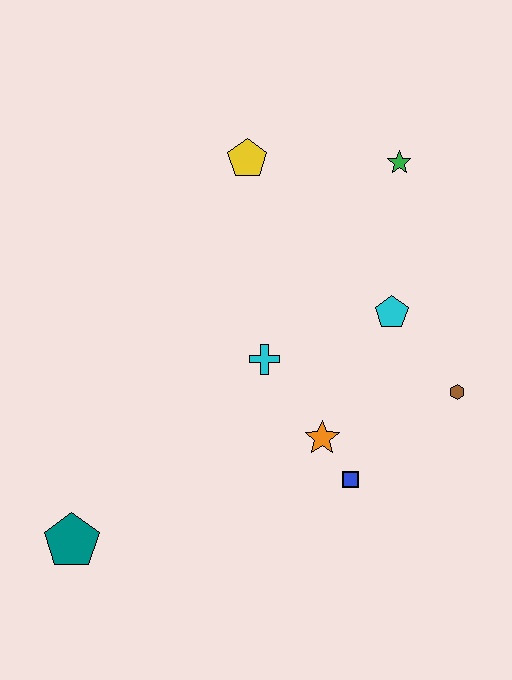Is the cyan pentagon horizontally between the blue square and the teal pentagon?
No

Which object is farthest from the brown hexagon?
The teal pentagon is farthest from the brown hexagon.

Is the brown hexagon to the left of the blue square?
No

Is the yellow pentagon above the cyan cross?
Yes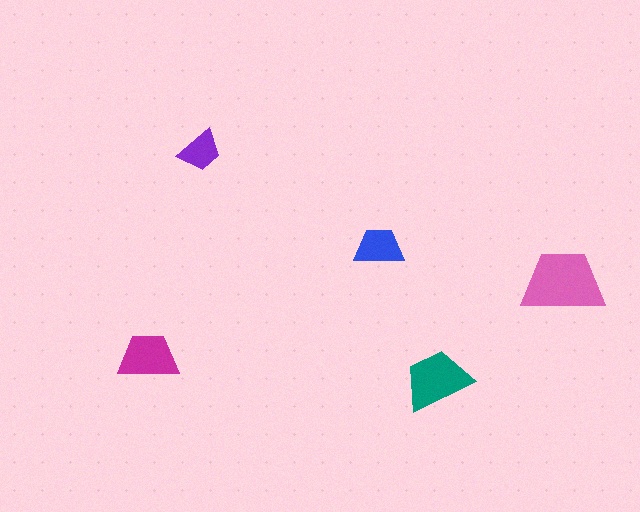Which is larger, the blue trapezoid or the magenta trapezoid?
The magenta one.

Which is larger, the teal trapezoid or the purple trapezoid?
The teal one.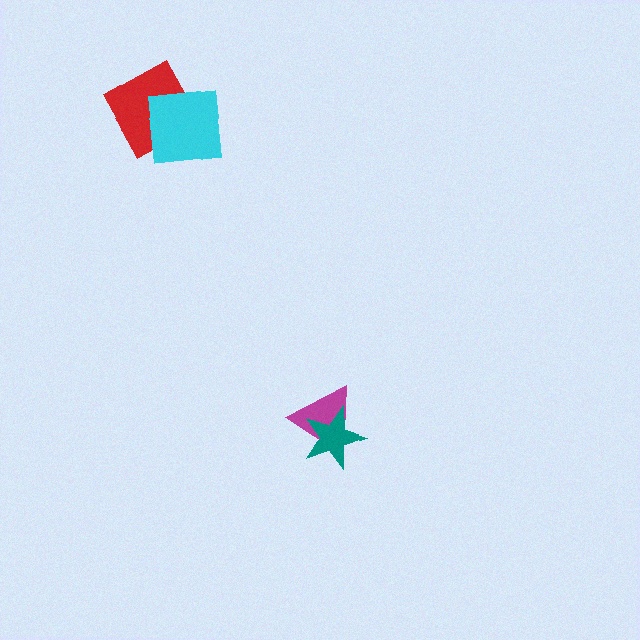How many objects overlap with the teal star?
1 object overlaps with the teal star.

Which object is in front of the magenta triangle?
The teal star is in front of the magenta triangle.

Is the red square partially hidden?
Yes, it is partially covered by another shape.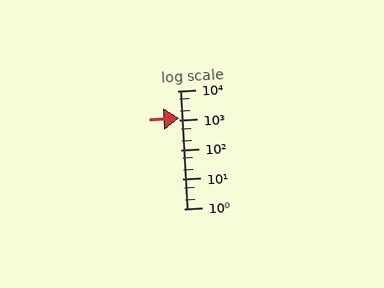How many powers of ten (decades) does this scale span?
The scale spans 4 decades, from 1 to 10000.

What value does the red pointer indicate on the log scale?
The pointer indicates approximately 1200.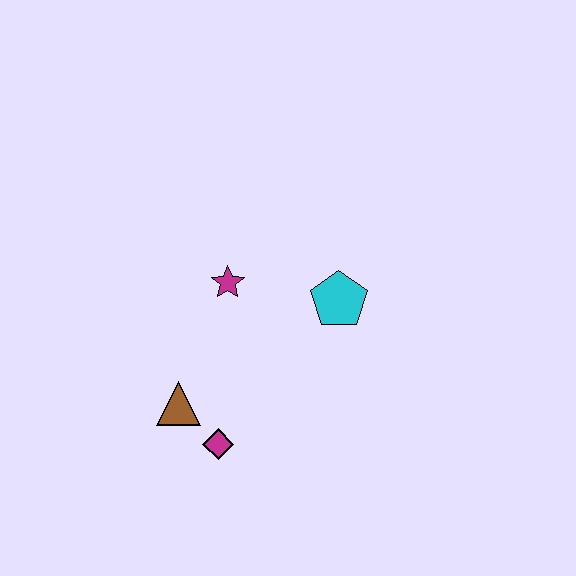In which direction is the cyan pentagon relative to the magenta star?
The cyan pentagon is to the right of the magenta star.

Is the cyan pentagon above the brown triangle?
Yes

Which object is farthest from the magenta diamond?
The cyan pentagon is farthest from the magenta diamond.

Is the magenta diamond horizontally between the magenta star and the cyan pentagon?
No